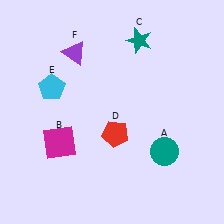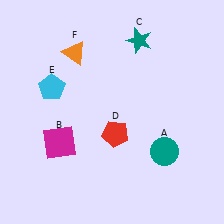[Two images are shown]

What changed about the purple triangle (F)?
In Image 1, F is purple. In Image 2, it changed to orange.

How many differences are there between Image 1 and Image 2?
There is 1 difference between the two images.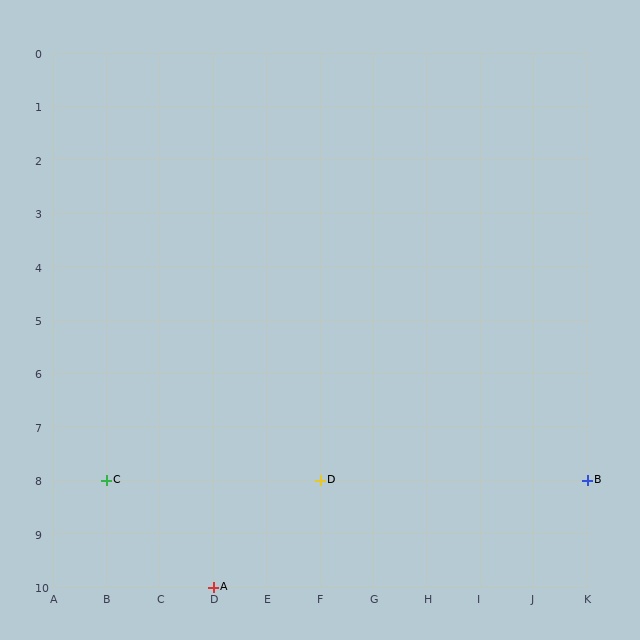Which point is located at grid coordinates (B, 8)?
Point C is at (B, 8).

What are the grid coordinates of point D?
Point D is at grid coordinates (F, 8).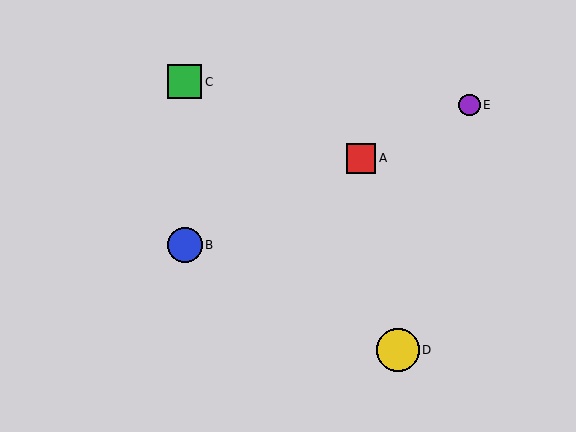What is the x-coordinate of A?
Object A is at x≈361.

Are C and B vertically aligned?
Yes, both are at x≈185.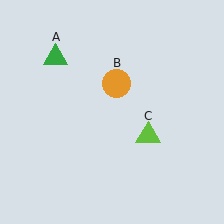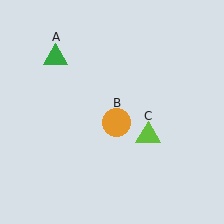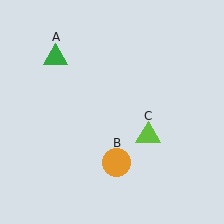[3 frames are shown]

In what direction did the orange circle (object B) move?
The orange circle (object B) moved down.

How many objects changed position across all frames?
1 object changed position: orange circle (object B).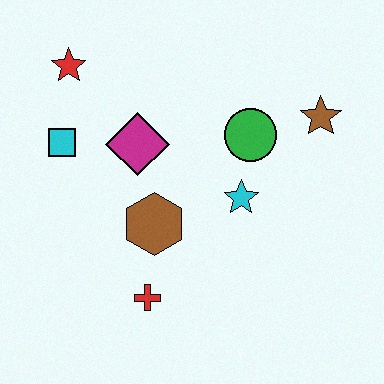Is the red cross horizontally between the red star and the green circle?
Yes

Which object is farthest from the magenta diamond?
The brown star is farthest from the magenta diamond.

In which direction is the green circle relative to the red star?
The green circle is to the right of the red star.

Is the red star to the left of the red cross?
Yes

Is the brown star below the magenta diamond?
No